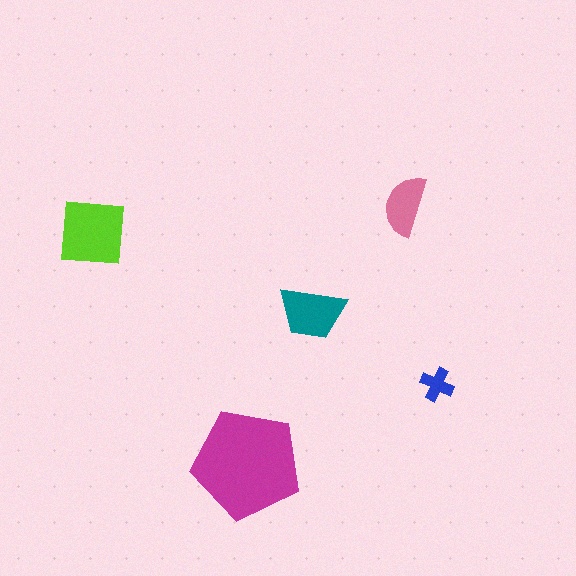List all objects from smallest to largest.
The blue cross, the pink semicircle, the teal trapezoid, the lime square, the magenta pentagon.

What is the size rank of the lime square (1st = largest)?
2nd.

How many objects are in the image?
There are 5 objects in the image.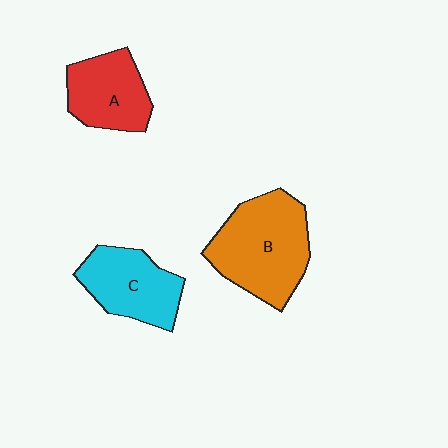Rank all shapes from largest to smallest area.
From largest to smallest: B (orange), C (cyan), A (red).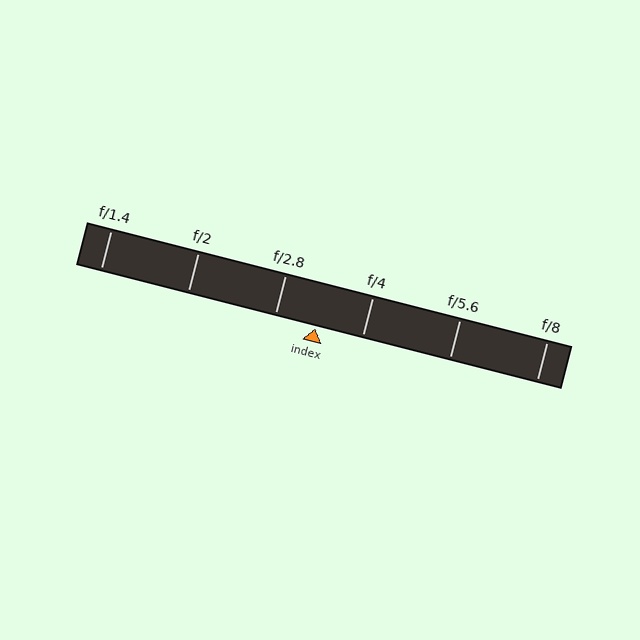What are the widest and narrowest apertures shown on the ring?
The widest aperture shown is f/1.4 and the narrowest is f/8.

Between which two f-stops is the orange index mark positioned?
The index mark is between f/2.8 and f/4.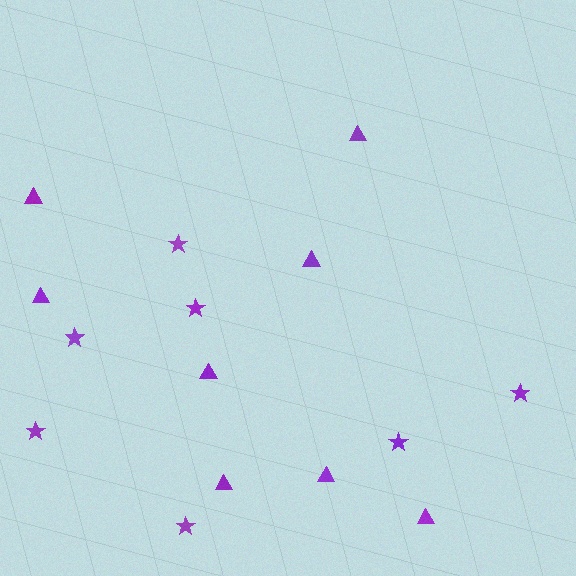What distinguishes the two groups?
There are 2 groups: one group of stars (7) and one group of triangles (8).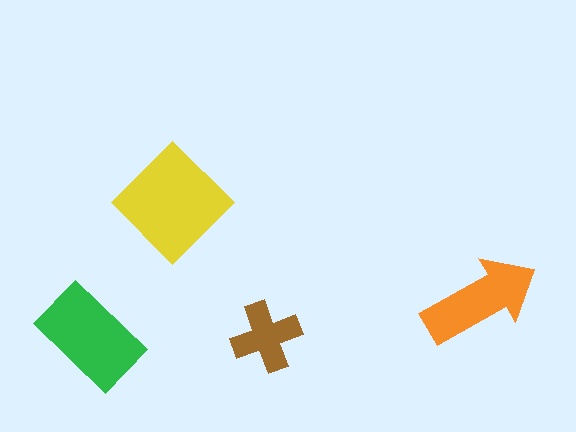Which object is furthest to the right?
The orange arrow is rightmost.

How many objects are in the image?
There are 4 objects in the image.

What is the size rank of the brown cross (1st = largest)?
4th.